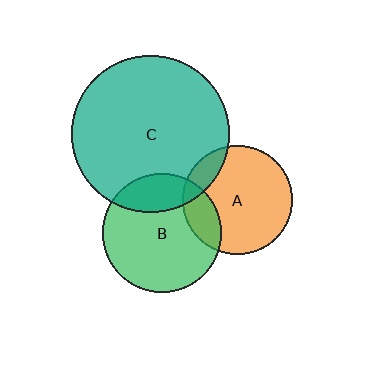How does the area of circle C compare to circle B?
Approximately 1.7 times.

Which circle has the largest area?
Circle C (teal).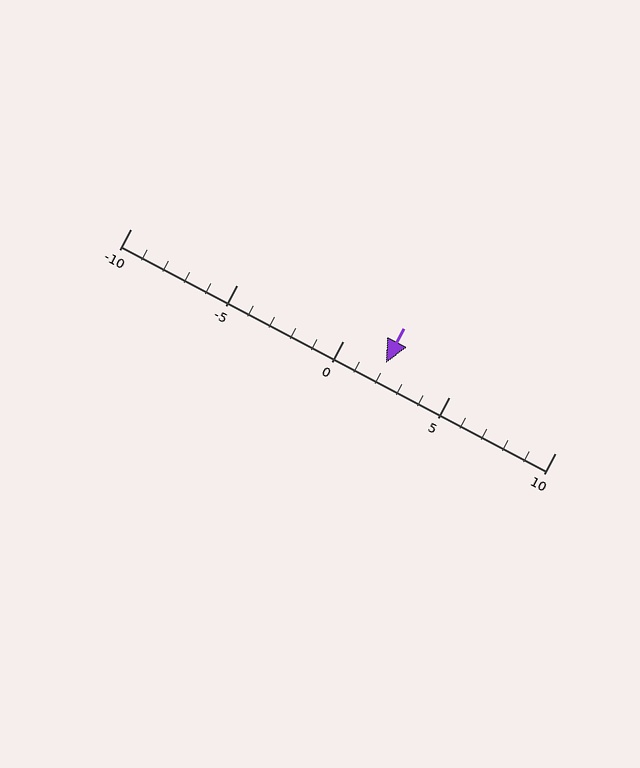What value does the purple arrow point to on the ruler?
The purple arrow points to approximately 2.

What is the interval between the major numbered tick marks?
The major tick marks are spaced 5 units apart.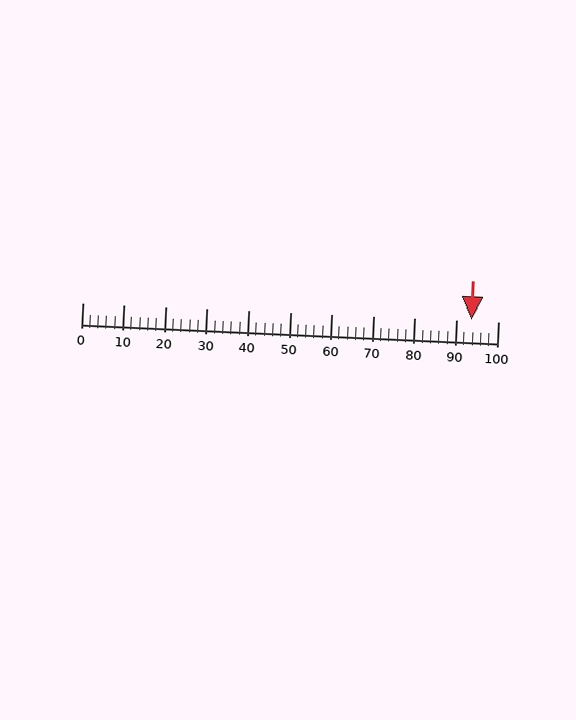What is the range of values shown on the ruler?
The ruler shows values from 0 to 100.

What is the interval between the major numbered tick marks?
The major tick marks are spaced 10 units apart.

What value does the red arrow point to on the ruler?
The red arrow points to approximately 94.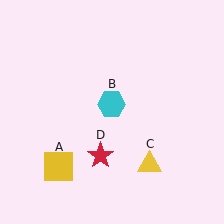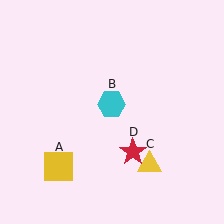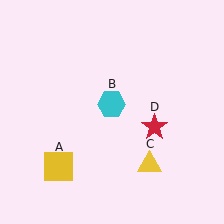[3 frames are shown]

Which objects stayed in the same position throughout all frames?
Yellow square (object A) and cyan hexagon (object B) and yellow triangle (object C) remained stationary.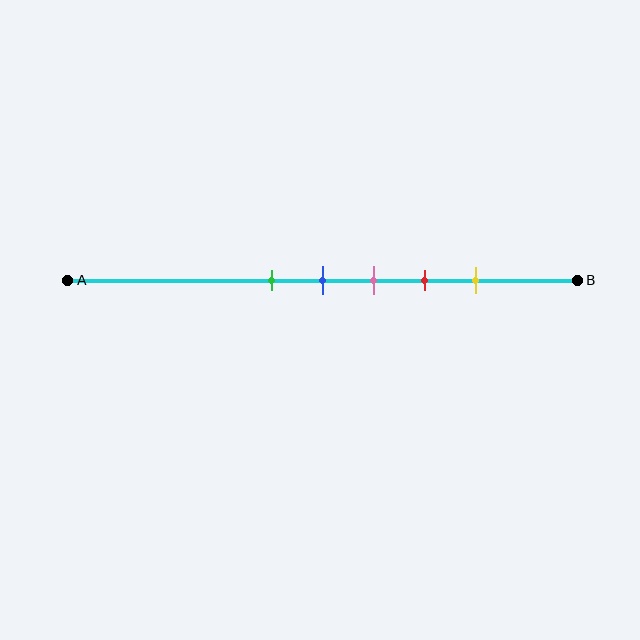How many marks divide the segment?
There are 5 marks dividing the segment.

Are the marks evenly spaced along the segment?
Yes, the marks are approximately evenly spaced.